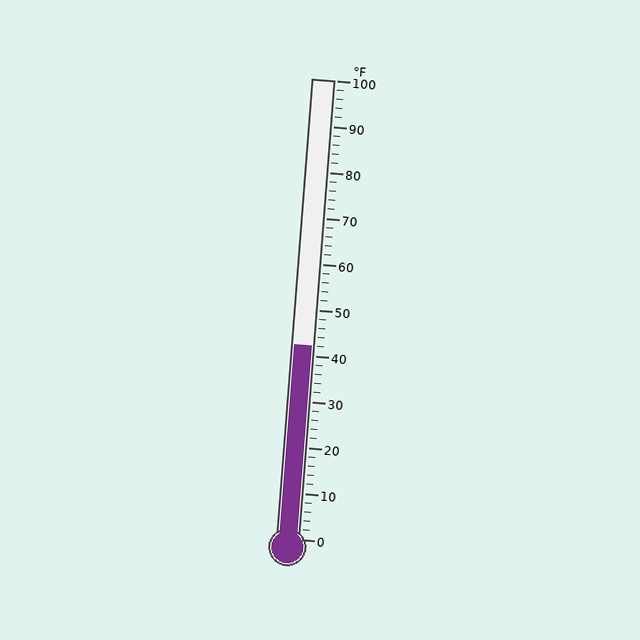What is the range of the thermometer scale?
The thermometer scale ranges from 0°F to 100°F.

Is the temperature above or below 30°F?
The temperature is above 30°F.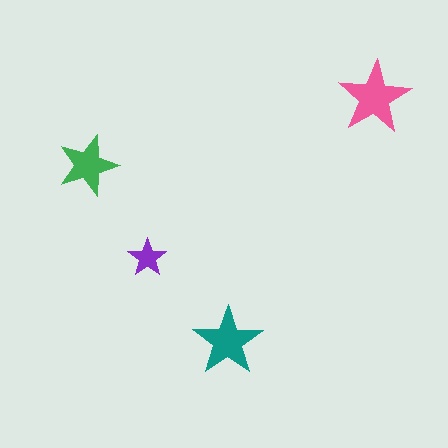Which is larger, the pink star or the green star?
The pink one.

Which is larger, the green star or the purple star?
The green one.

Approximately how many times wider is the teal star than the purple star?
About 2 times wider.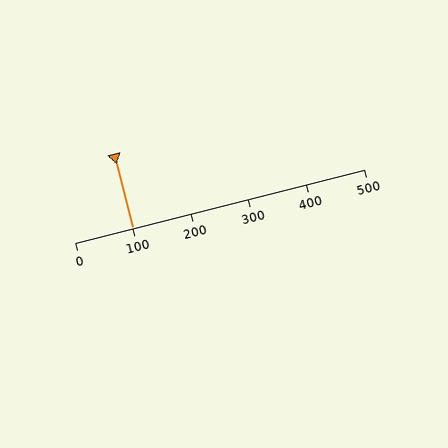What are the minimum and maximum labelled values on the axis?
The axis runs from 0 to 500.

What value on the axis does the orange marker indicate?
The marker indicates approximately 100.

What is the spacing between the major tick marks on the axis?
The major ticks are spaced 100 apart.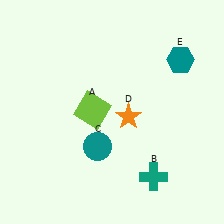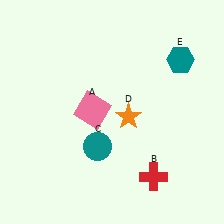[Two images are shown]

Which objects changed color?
A changed from lime to pink. B changed from teal to red.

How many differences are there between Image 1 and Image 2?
There are 2 differences between the two images.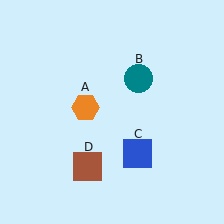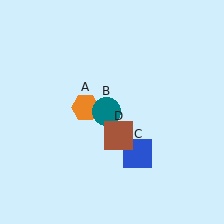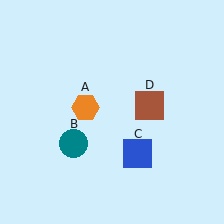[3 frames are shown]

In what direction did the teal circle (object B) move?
The teal circle (object B) moved down and to the left.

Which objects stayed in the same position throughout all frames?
Orange hexagon (object A) and blue square (object C) remained stationary.